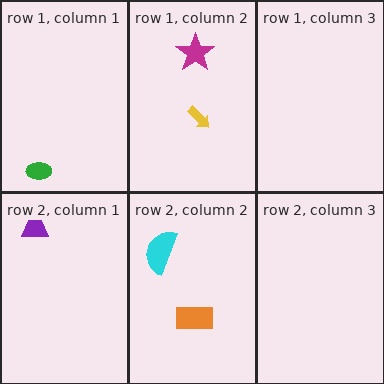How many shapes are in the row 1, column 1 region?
1.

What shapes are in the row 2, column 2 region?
The cyan semicircle, the orange rectangle.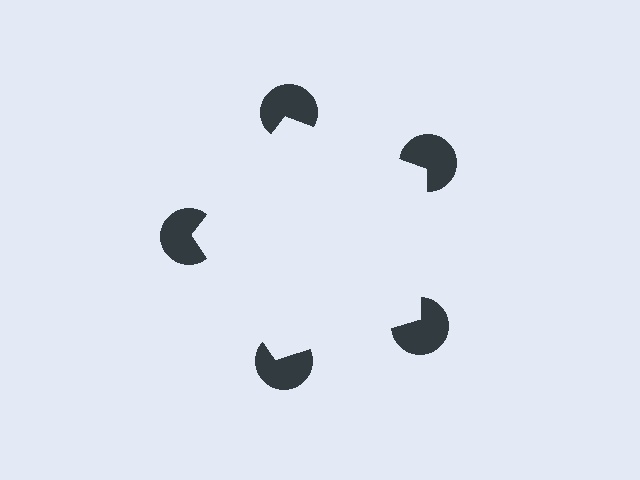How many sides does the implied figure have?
5 sides.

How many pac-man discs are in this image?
There are 5 — one at each vertex of the illusory pentagon.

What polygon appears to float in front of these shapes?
An illusory pentagon — its edges are inferred from the aligned wedge cuts in the pac-man discs, not physically drawn.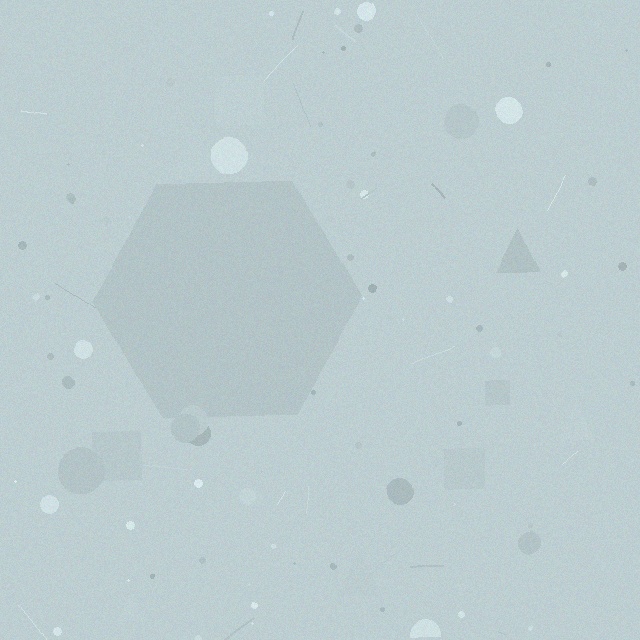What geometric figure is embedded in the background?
A hexagon is embedded in the background.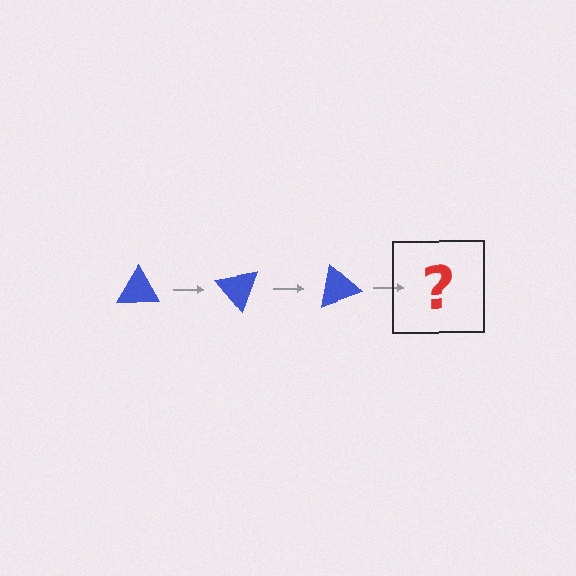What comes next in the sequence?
The next element should be a blue triangle rotated 150 degrees.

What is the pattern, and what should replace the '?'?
The pattern is that the triangle rotates 50 degrees each step. The '?' should be a blue triangle rotated 150 degrees.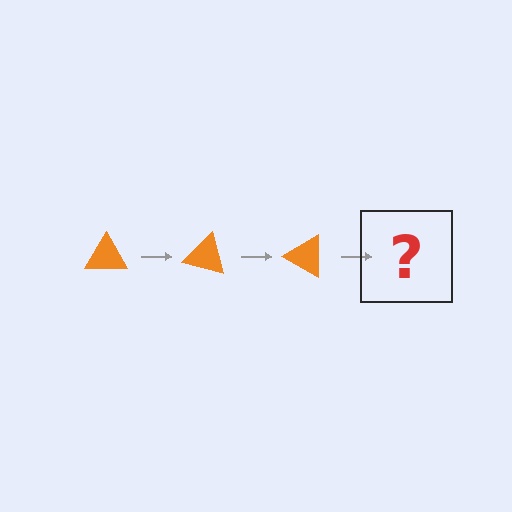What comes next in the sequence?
The next element should be an orange triangle rotated 45 degrees.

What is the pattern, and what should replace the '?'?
The pattern is that the triangle rotates 15 degrees each step. The '?' should be an orange triangle rotated 45 degrees.